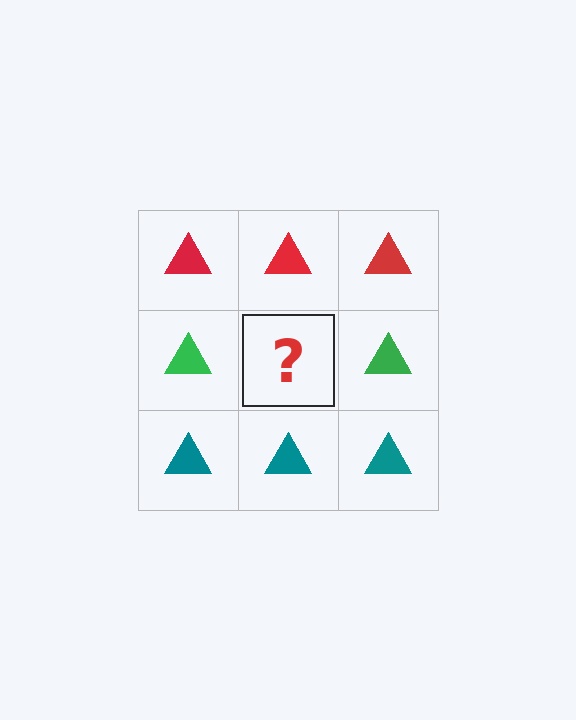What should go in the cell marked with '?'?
The missing cell should contain a green triangle.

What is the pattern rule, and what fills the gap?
The rule is that each row has a consistent color. The gap should be filled with a green triangle.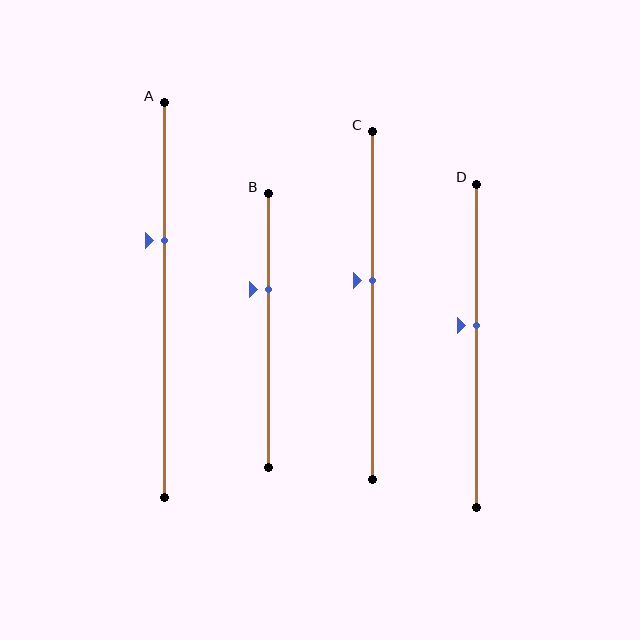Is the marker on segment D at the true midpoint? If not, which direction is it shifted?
No, the marker on segment D is shifted upward by about 6% of the segment length.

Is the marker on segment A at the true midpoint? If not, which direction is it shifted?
No, the marker on segment A is shifted upward by about 15% of the segment length.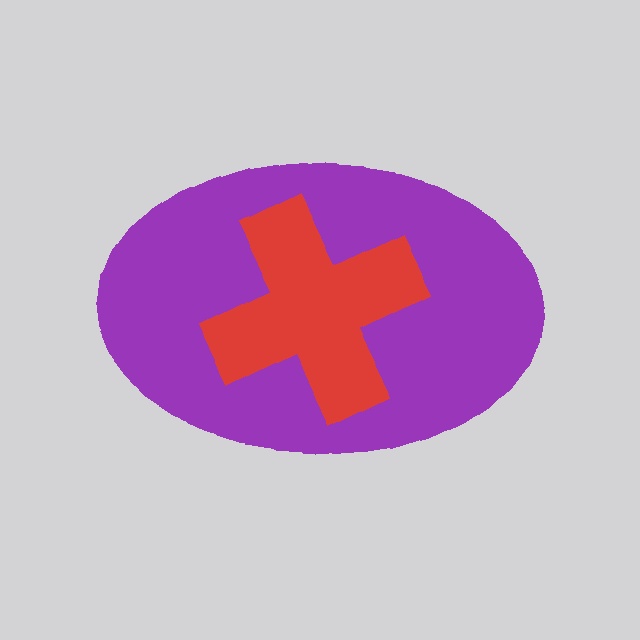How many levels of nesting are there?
2.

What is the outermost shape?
The purple ellipse.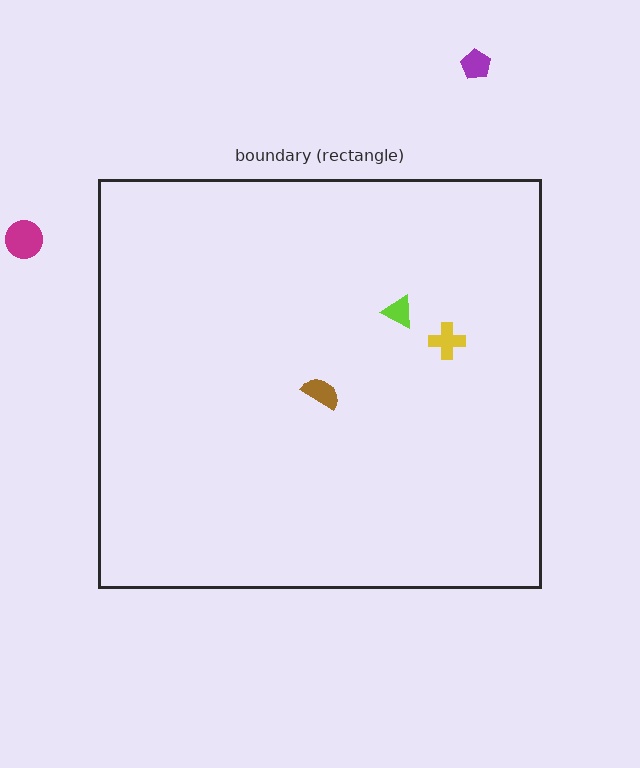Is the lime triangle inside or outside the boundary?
Inside.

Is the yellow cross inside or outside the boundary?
Inside.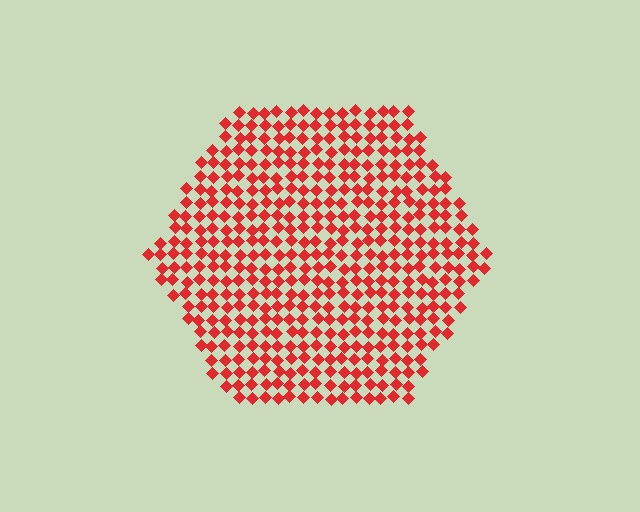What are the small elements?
The small elements are diamonds.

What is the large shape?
The large shape is a hexagon.